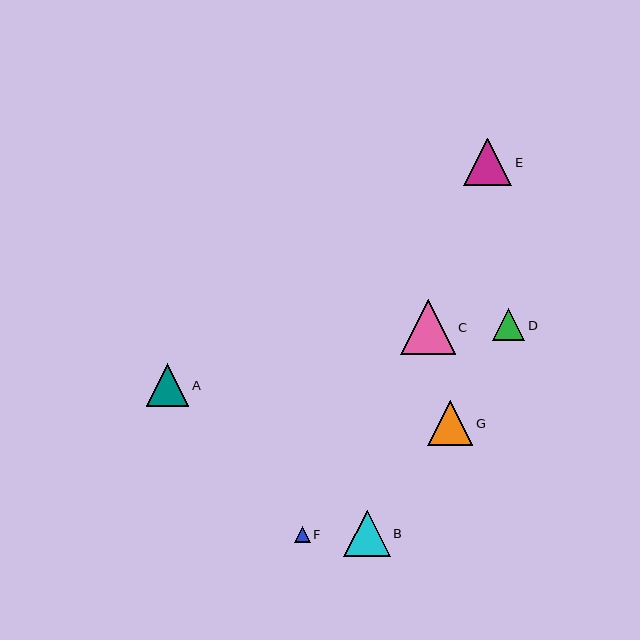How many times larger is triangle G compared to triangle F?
Triangle G is approximately 2.9 times the size of triangle F.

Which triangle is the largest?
Triangle C is the largest with a size of approximately 55 pixels.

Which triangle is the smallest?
Triangle F is the smallest with a size of approximately 16 pixels.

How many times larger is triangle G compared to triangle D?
Triangle G is approximately 1.4 times the size of triangle D.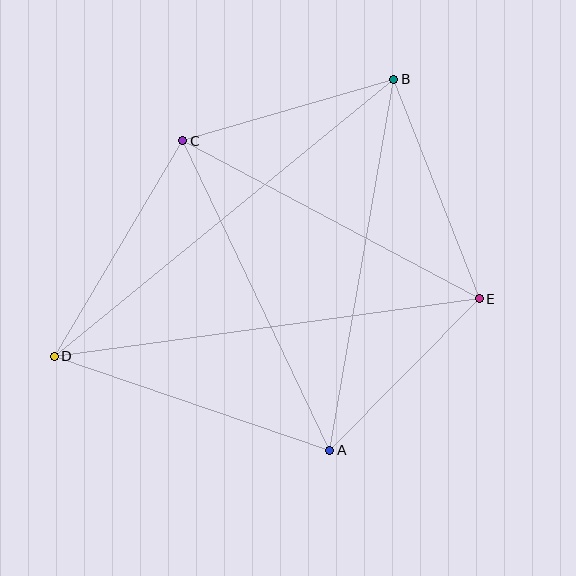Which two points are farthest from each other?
Points B and D are farthest from each other.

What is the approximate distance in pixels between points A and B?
The distance between A and B is approximately 376 pixels.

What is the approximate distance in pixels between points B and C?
The distance between B and C is approximately 220 pixels.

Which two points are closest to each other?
Points A and E are closest to each other.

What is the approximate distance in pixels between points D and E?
The distance between D and E is approximately 429 pixels.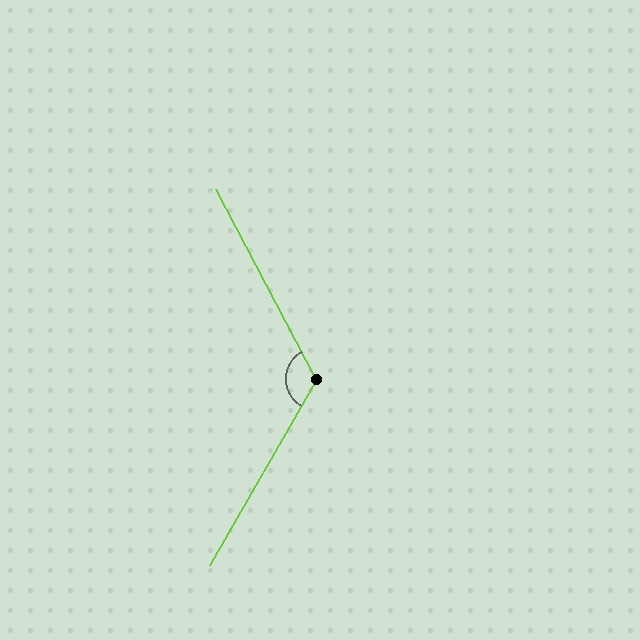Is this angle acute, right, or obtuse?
It is obtuse.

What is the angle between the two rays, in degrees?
Approximately 122 degrees.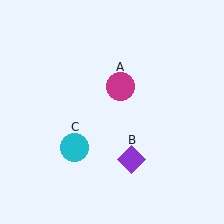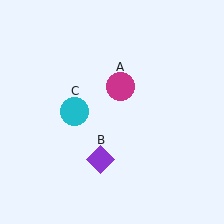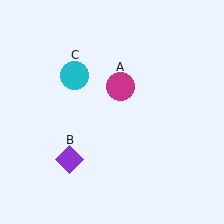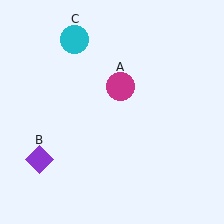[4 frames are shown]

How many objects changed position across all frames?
2 objects changed position: purple diamond (object B), cyan circle (object C).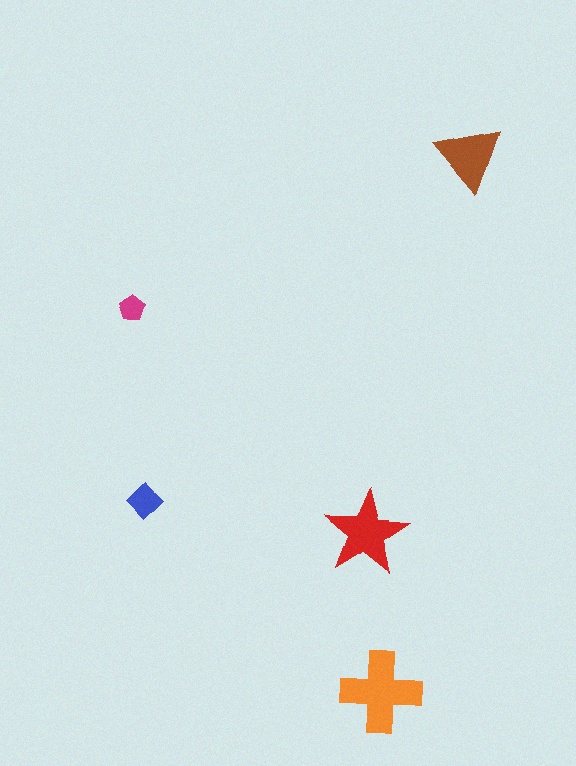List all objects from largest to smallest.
The orange cross, the red star, the brown triangle, the blue diamond, the magenta pentagon.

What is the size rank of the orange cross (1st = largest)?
1st.